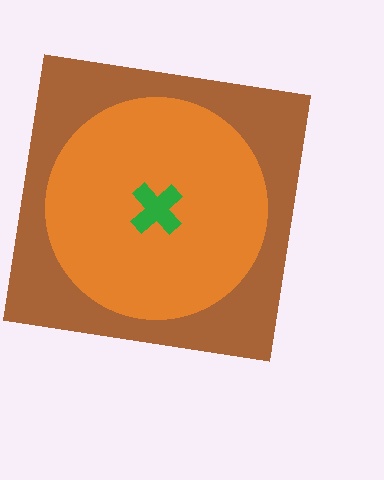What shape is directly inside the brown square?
The orange circle.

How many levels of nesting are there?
3.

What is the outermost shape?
The brown square.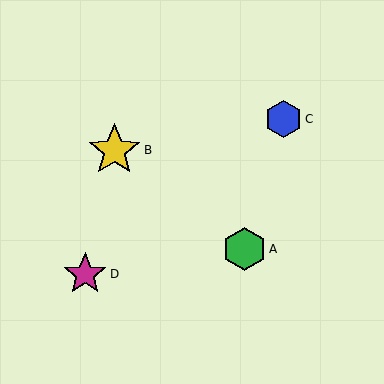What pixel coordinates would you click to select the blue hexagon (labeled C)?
Click at (283, 119) to select the blue hexagon C.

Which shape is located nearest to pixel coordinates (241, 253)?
The green hexagon (labeled A) at (245, 249) is nearest to that location.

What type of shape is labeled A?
Shape A is a green hexagon.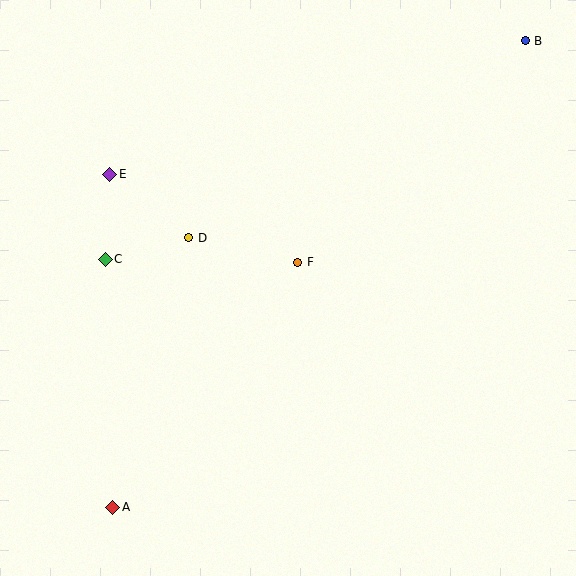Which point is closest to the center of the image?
Point F at (298, 262) is closest to the center.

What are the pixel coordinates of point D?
Point D is at (189, 238).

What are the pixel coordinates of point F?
Point F is at (298, 262).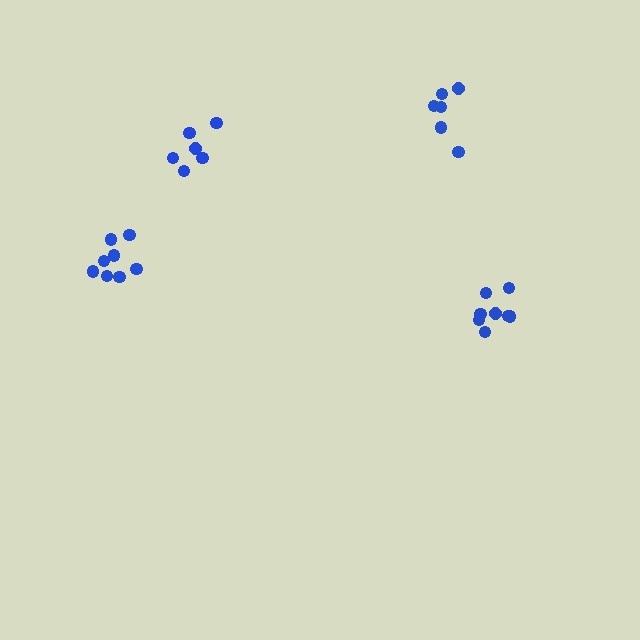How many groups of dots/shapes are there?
There are 4 groups.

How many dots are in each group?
Group 1: 6 dots, Group 2: 6 dots, Group 3: 8 dots, Group 4: 8 dots (28 total).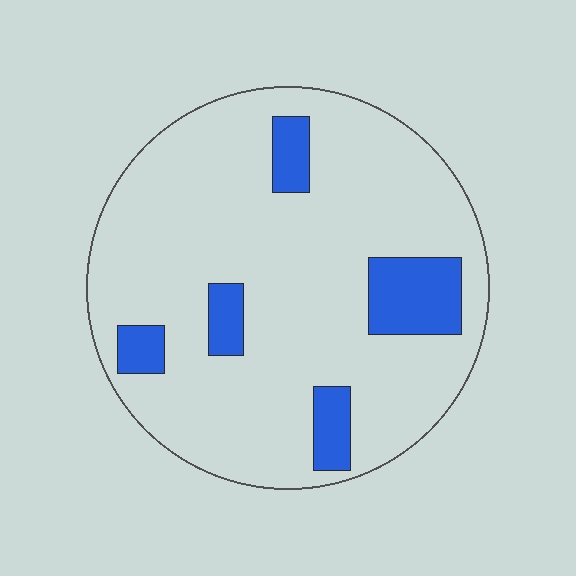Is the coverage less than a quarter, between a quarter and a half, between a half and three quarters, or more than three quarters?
Less than a quarter.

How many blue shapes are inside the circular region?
5.